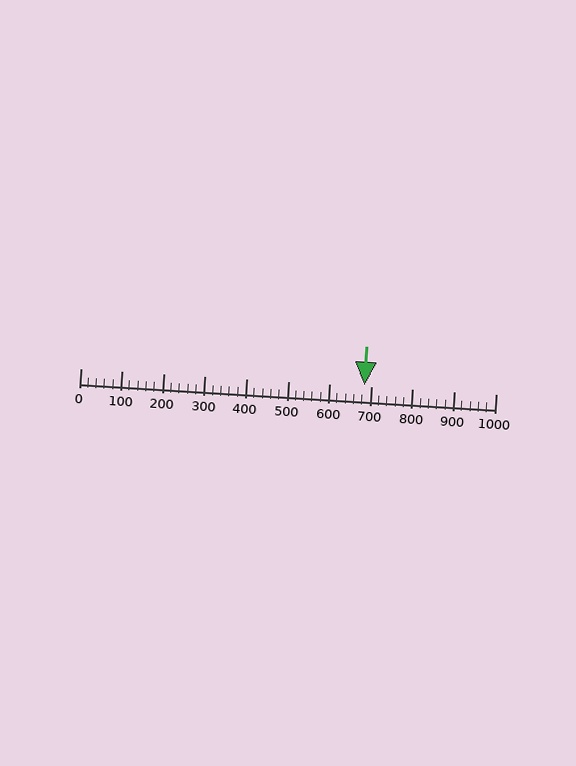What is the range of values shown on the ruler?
The ruler shows values from 0 to 1000.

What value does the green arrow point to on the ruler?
The green arrow points to approximately 685.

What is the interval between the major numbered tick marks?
The major tick marks are spaced 100 units apart.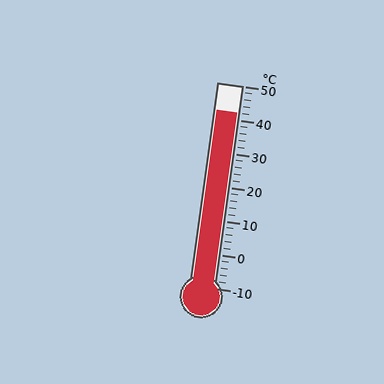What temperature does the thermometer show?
The thermometer shows approximately 42°C.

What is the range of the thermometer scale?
The thermometer scale ranges from -10°C to 50°C.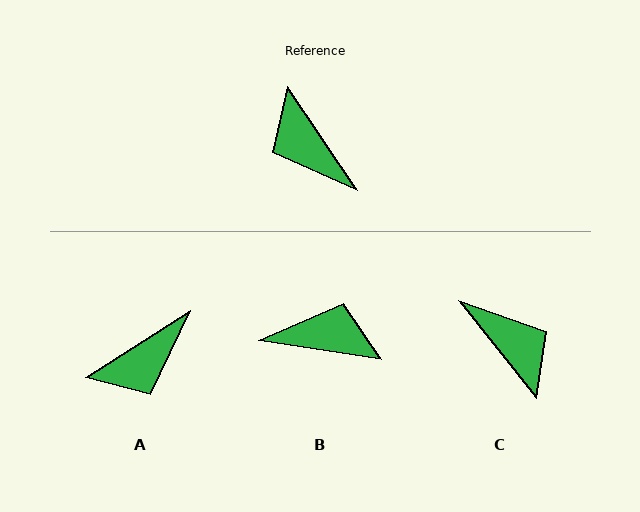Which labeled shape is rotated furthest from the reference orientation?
C, about 175 degrees away.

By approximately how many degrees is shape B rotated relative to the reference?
Approximately 133 degrees clockwise.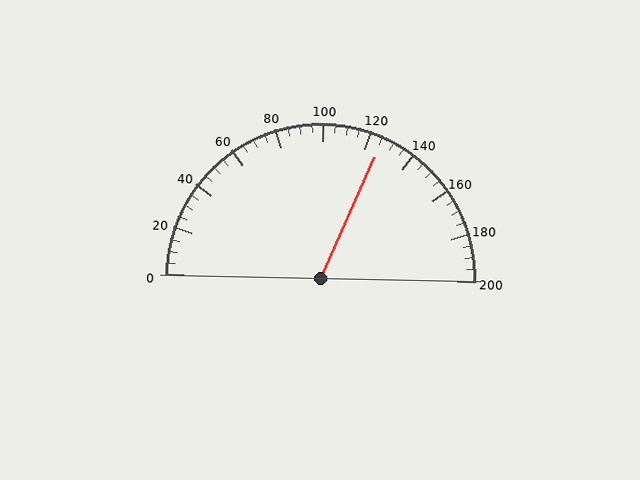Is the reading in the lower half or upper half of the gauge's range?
The reading is in the upper half of the range (0 to 200).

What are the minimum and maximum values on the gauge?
The gauge ranges from 0 to 200.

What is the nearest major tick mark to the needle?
The nearest major tick mark is 120.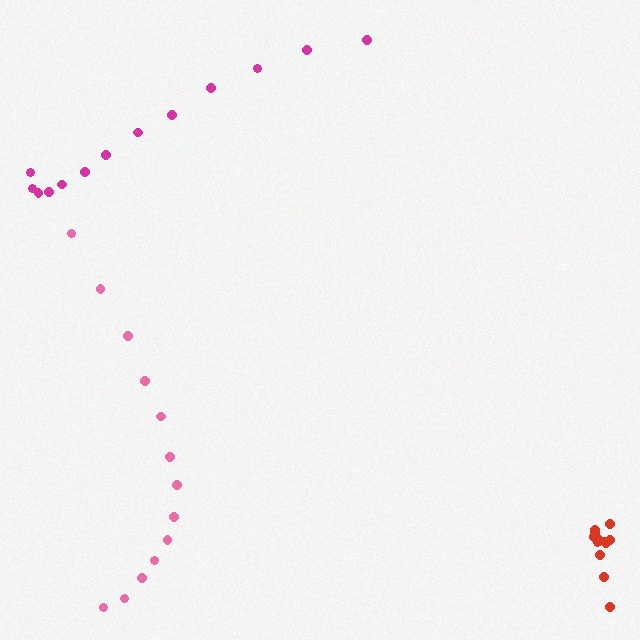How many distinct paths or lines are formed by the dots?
There are 3 distinct paths.